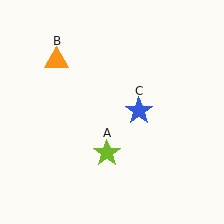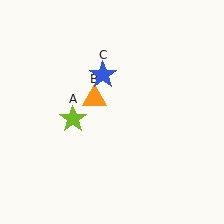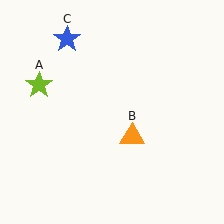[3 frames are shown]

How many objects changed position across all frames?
3 objects changed position: lime star (object A), orange triangle (object B), blue star (object C).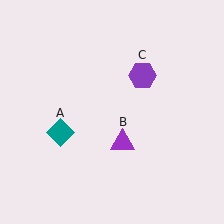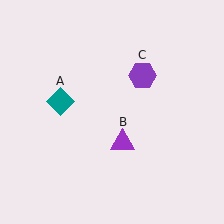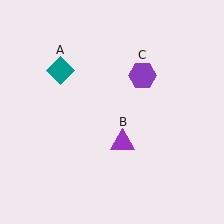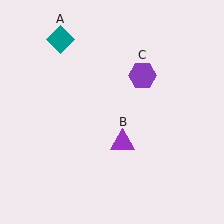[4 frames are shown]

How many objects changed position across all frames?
1 object changed position: teal diamond (object A).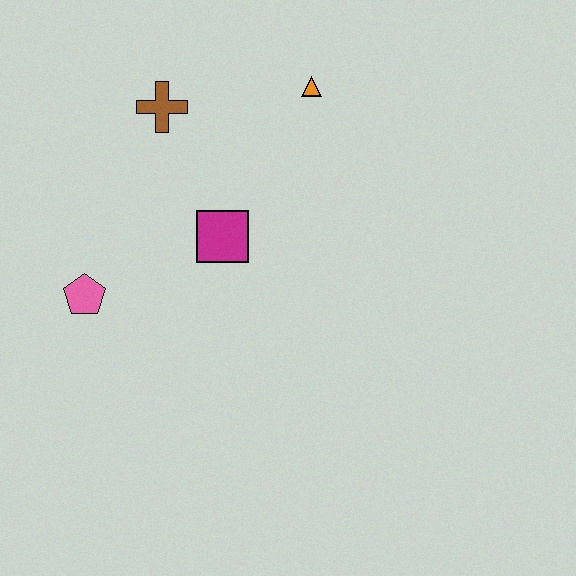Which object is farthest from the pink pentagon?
The orange triangle is farthest from the pink pentagon.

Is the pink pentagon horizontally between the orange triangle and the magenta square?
No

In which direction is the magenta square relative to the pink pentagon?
The magenta square is to the right of the pink pentagon.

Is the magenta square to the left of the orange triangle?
Yes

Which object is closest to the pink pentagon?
The magenta square is closest to the pink pentagon.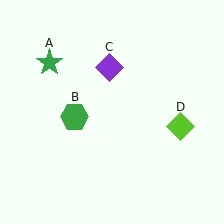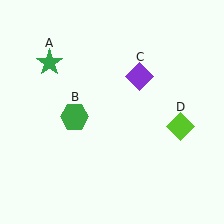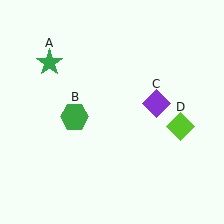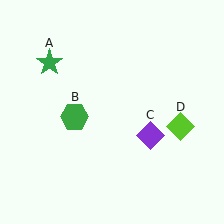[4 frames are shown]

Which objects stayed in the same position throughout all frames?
Green star (object A) and green hexagon (object B) and lime diamond (object D) remained stationary.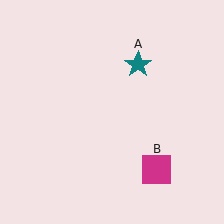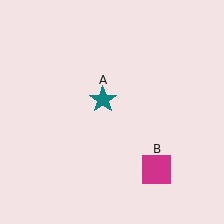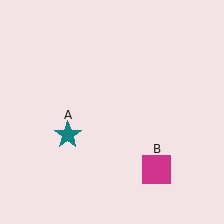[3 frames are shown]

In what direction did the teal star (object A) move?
The teal star (object A) moved down and to the left.